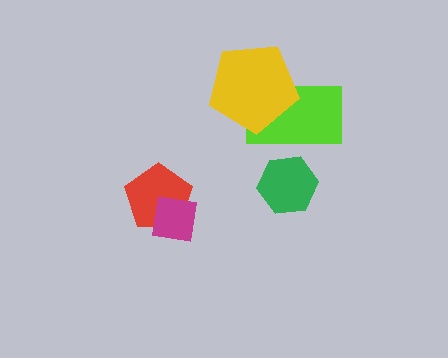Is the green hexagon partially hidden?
No, no other shape covers it.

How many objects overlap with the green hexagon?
1 object overlaps with the green hexagon.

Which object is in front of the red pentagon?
The magenta square is in front of the red pentagon.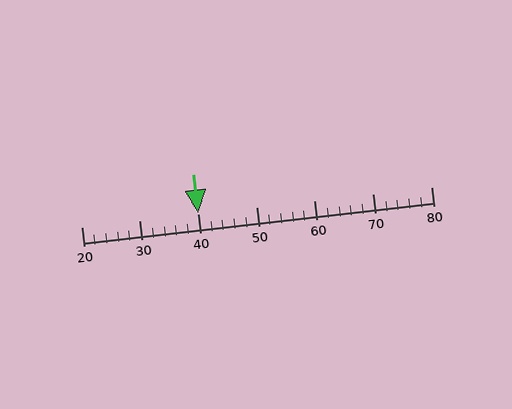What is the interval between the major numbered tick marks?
The major tick marks are spaced 10 units apart.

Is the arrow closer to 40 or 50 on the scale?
The arrow is closer to 40.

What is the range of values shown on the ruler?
The ruler shows values from 20 to 80.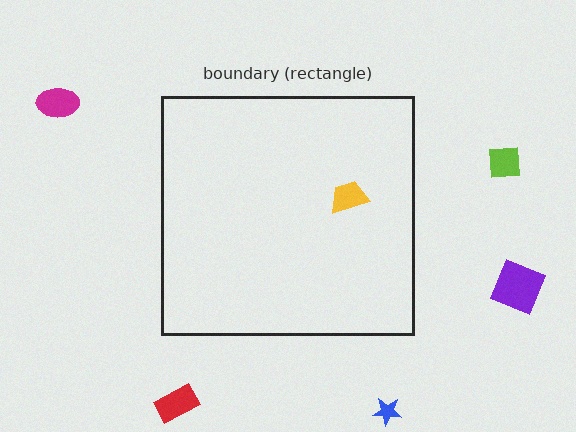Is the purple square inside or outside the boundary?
Outside.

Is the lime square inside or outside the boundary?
Outside.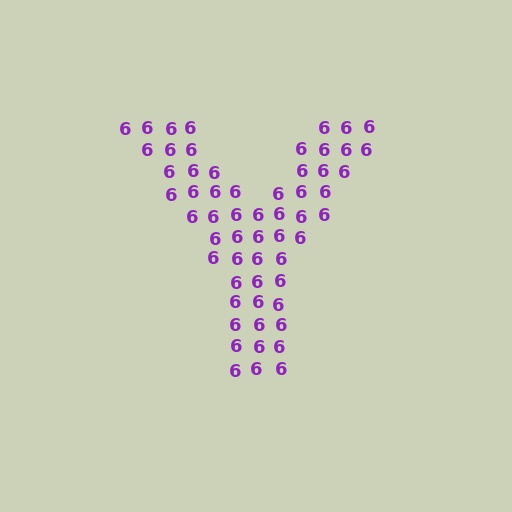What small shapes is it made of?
It is made of small digit 6's.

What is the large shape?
The large shape is the letter Y.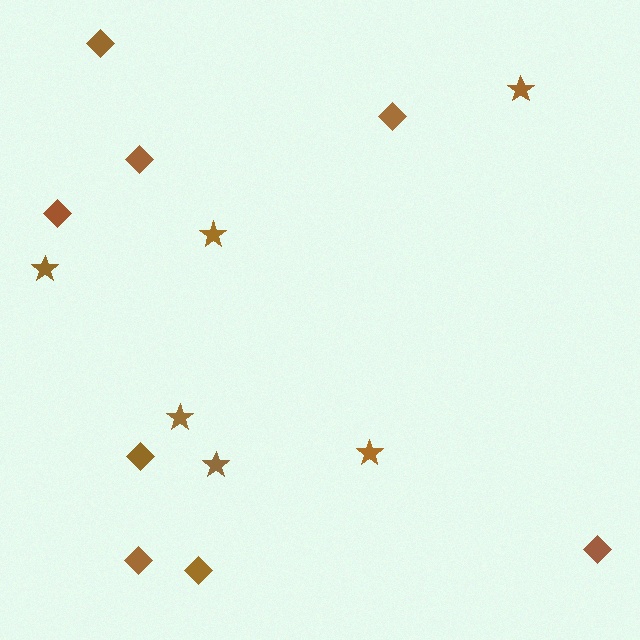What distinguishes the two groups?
There are 2 groups: one group of stars (6) and one group of diamonds (8).